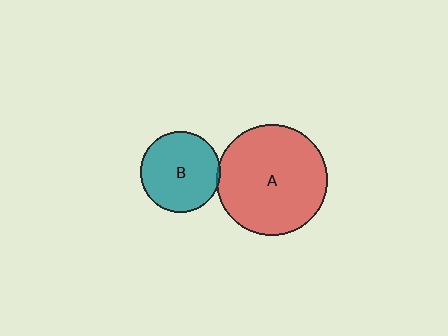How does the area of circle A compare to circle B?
Approximately 1.9 times.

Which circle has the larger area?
Circle A (red).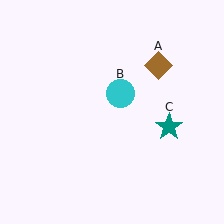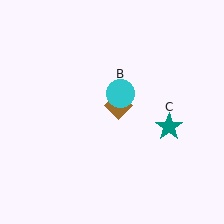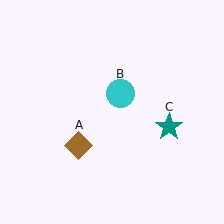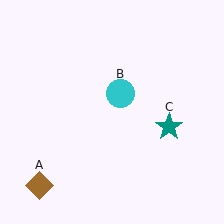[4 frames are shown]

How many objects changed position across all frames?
1 object changed position: brown diamond (object A).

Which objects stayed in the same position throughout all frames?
Cyan circle (object B) and teal star (object C) remained stationary.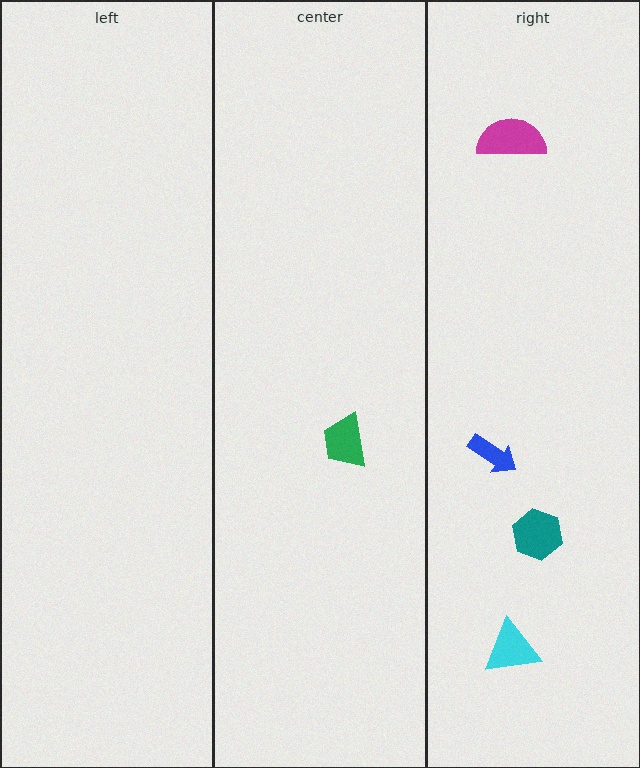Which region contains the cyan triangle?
The right region.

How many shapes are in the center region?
1.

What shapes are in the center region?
The green trapezoid.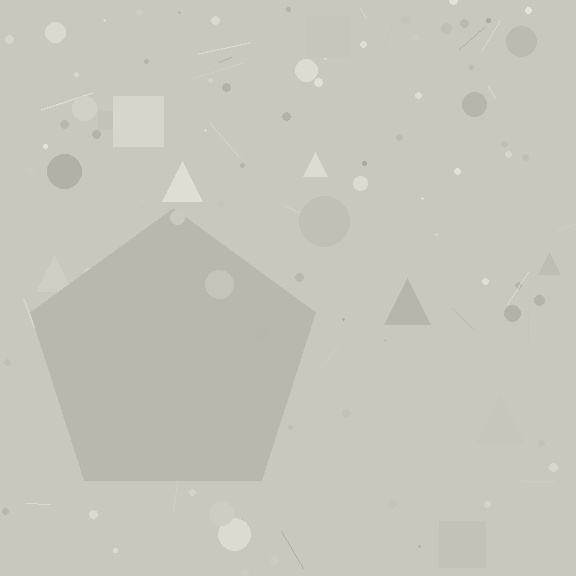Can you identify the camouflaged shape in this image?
The camouflaged shape is a pentagon.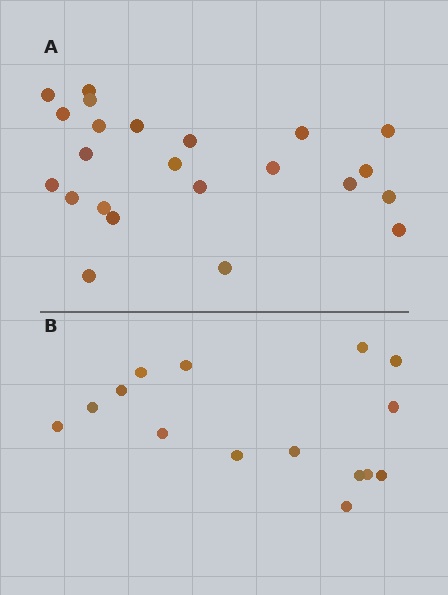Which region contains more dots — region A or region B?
Region A (the top region) has more dots.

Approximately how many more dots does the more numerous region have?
Region A has roughly 8 or so more dots than region B.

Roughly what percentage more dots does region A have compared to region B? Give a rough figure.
About 55% more.